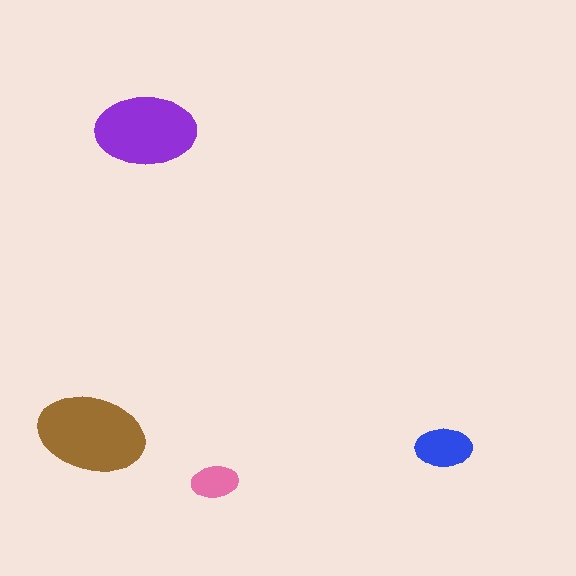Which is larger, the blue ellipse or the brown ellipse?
The brown one.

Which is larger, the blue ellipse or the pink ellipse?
The blue one.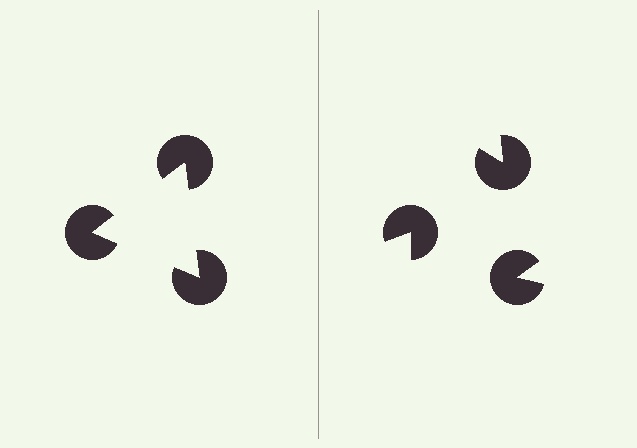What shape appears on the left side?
An illusory triangle.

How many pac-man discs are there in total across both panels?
6 — 3 on each side.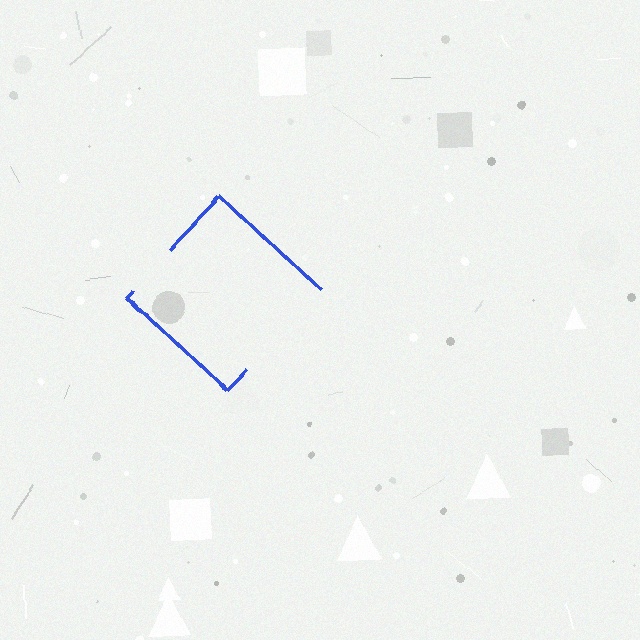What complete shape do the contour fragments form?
The contour fragments form a diamond.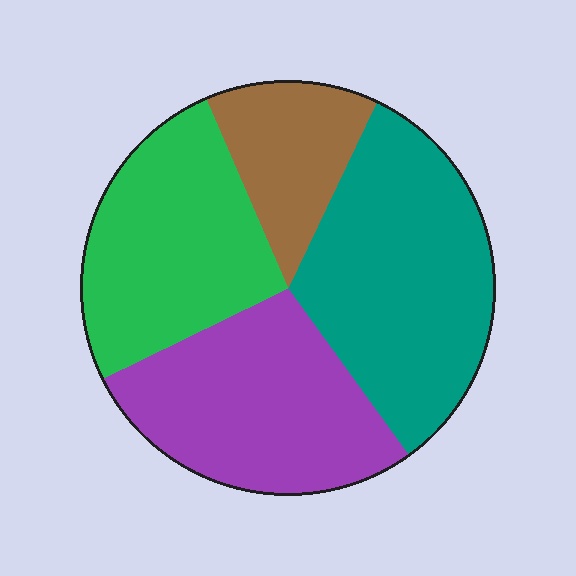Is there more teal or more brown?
Teal.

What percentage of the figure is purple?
Purple covers roughly 30% of the figure.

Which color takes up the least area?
Brown, at roughly 15%.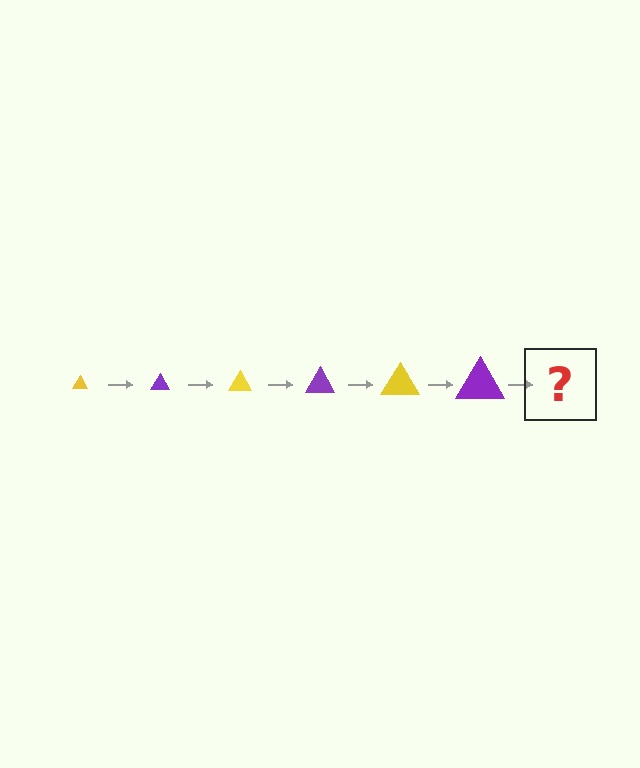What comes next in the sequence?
The next element should be a yellow triangle, larger than the previous one.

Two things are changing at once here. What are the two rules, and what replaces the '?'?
The two rules are that the triangle grows larger each step and the color cycles through yellow and purple. The '?' should be a yellow triangle, larger than the previous one.